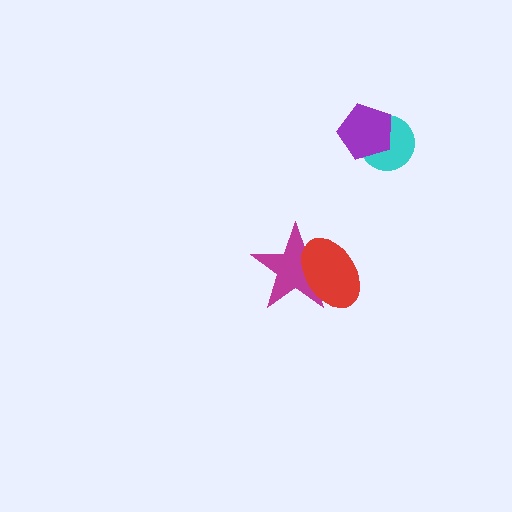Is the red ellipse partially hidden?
No, no other shape covers it.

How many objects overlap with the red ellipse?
1 object overlaps with the red ellipse.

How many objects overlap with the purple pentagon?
1 object overlaps with the purple pentagon.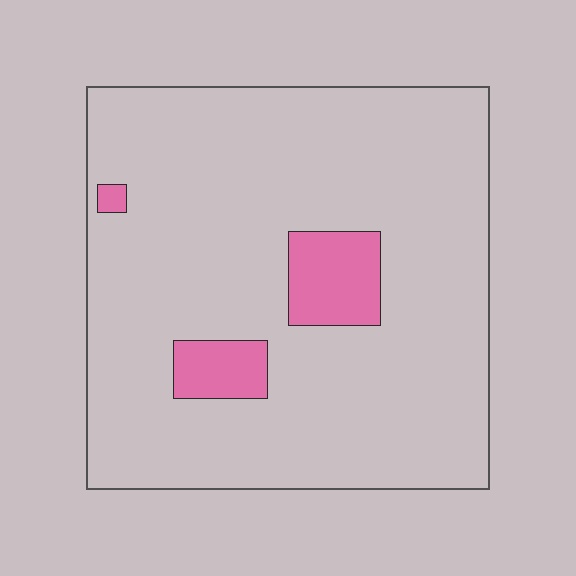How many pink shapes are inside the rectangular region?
3.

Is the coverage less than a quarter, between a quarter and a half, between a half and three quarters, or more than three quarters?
Less than a quarter.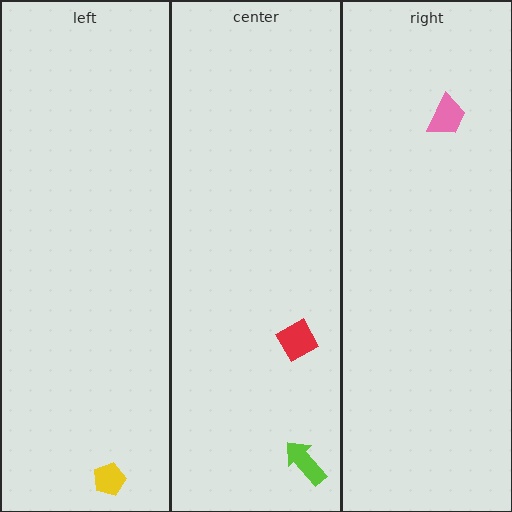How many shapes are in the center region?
2.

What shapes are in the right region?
The pink trapezoid.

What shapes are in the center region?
The red diamond, the lime arrow.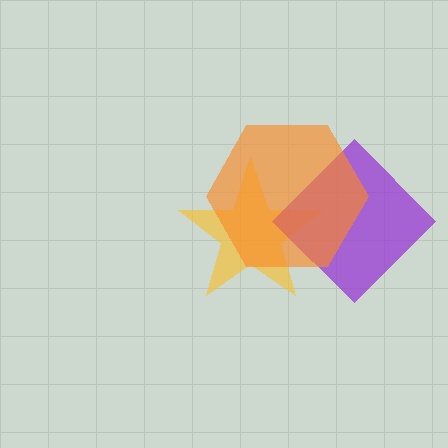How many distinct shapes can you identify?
There are 3 distinct shapes: a yellow star, a purple diamond, an orange hexagon.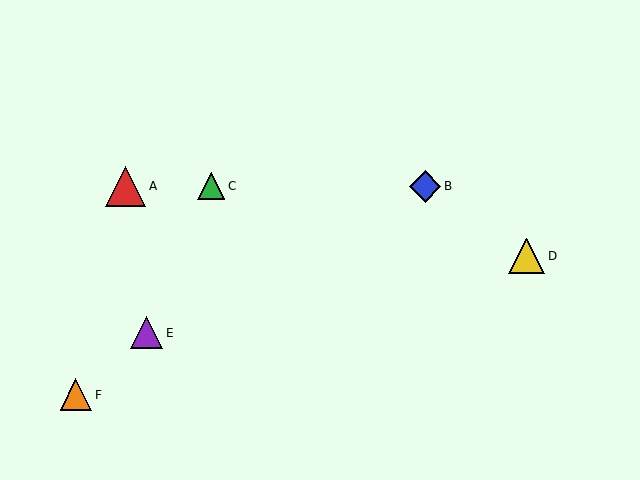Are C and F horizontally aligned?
No, C is at y≈186 and F is at y≈395.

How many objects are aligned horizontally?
3 objects (A, B, C) are aligned horizontally.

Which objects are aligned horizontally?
Objects A, B, C are aligned horizontally.